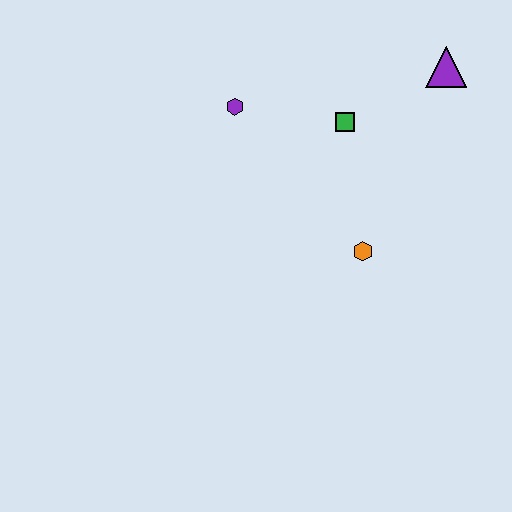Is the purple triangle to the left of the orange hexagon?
No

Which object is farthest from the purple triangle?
The purple hexagon is farthest from the purple triangle.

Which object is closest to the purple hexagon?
The green square is closest to the purple hexagon.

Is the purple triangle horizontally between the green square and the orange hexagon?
No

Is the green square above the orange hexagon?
Yes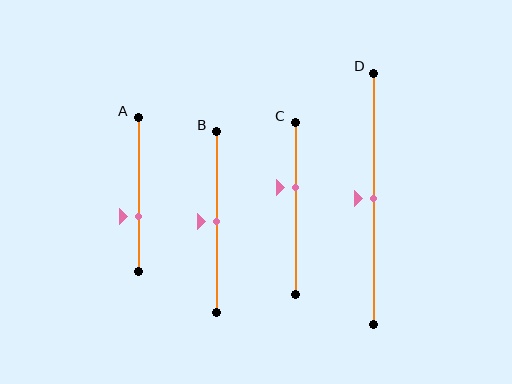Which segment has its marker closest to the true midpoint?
Segment B has its marker closest to the true midpoint.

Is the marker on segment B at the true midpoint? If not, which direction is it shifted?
Yes, the marker on segment B is at the true midpoint.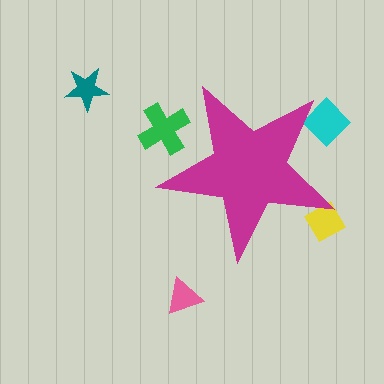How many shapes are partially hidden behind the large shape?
3 shapes are partially hidden.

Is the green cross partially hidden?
Yes, the green cross is partially hidden behind the magenta star.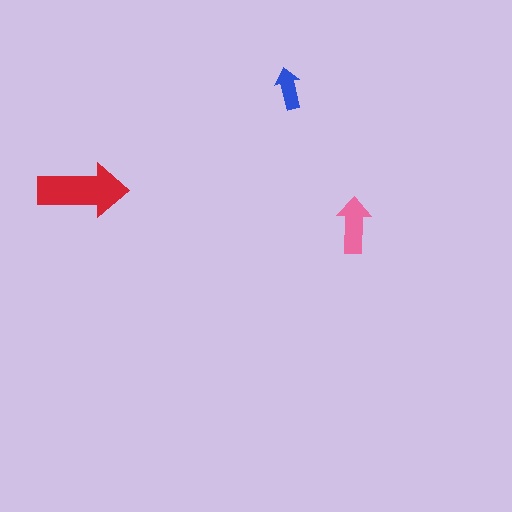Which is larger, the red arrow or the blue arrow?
The red one.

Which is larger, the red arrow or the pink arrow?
The red one.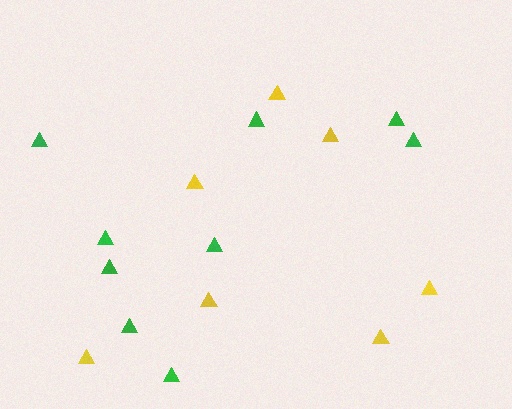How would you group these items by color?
There are 2 groups: one group of green triangles (9) and one group of yellow triangles (7).